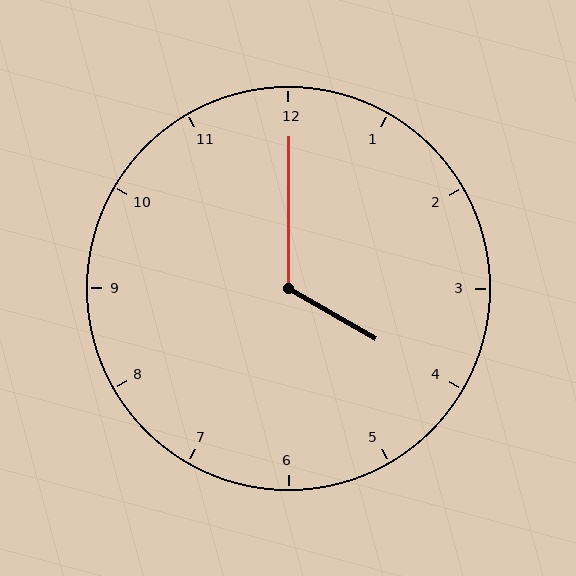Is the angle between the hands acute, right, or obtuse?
It is obtuse.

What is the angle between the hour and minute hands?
Approximately 120 degrees.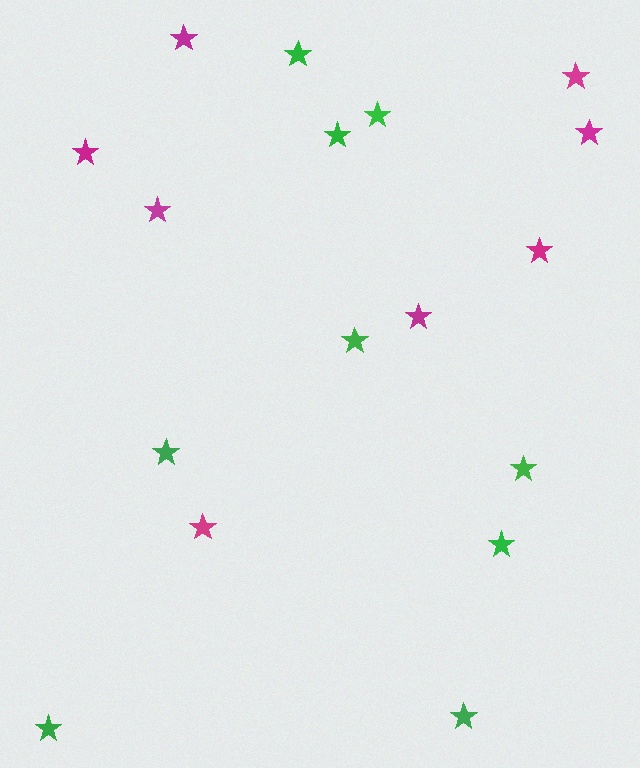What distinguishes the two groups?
There are 2 groups: one group of green stars (9) and one group of magenta stars (8).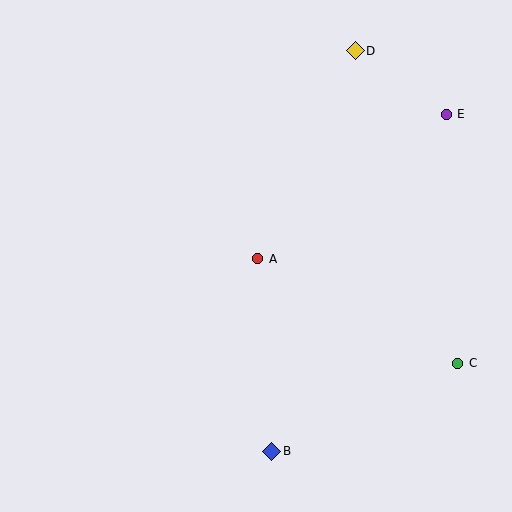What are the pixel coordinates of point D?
Point D is at (355, 51).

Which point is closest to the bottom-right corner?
Point C is closest to the bottom-right corner.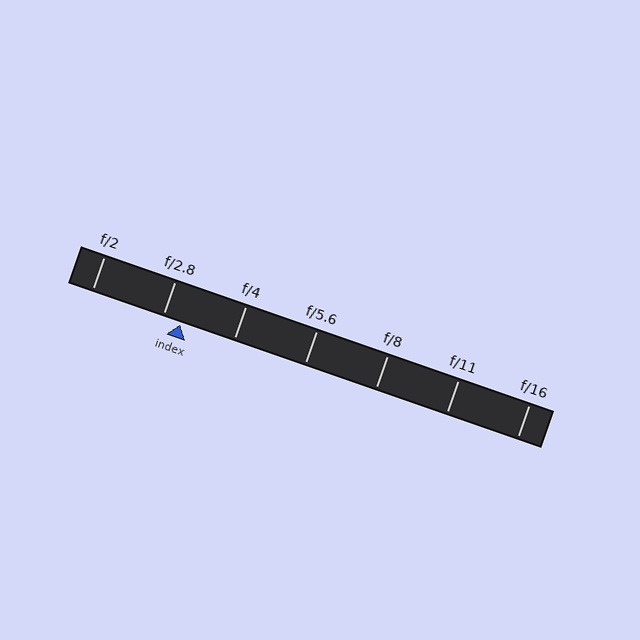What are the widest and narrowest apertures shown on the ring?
The widest aperture shown is f/2 and the narrowest is f/16.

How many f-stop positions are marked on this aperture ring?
There are 7 f-stop positions marked.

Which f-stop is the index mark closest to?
The index mark is closest to f/2.8.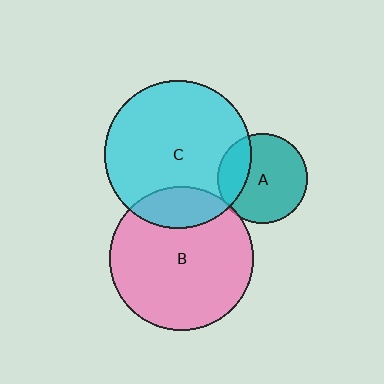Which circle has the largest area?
Circle C (cyan).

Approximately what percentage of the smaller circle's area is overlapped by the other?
Approximately 25%.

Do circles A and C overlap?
Yes.